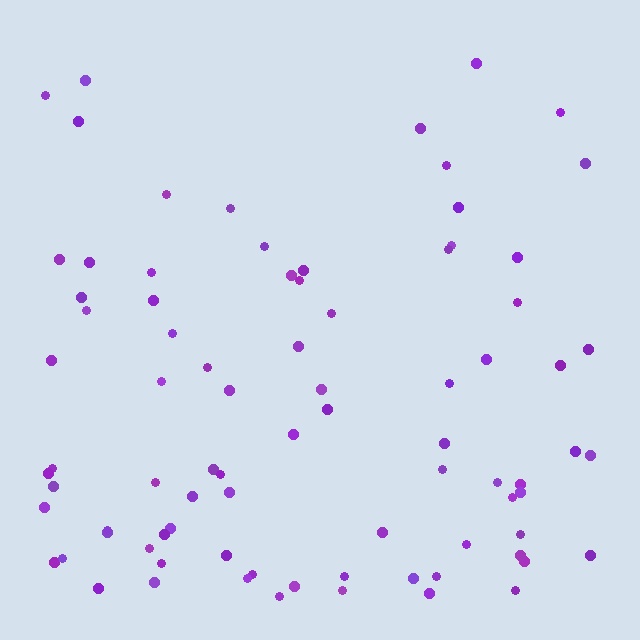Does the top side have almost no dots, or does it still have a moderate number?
Still a moderate number, just noticeably fewer than the bottom.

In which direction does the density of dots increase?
From top to bottom, with the bottom side densest.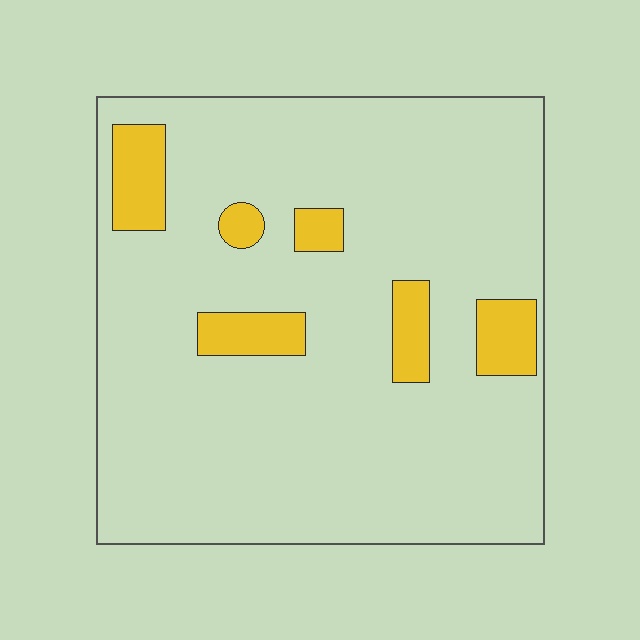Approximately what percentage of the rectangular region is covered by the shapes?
Approximately 10%.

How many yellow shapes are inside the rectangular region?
6.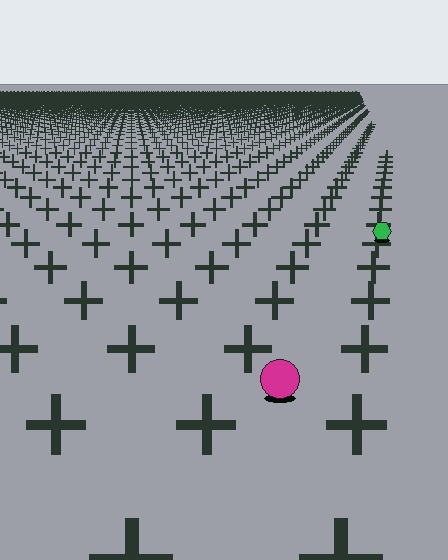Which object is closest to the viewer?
The magenta circle is closest. The texture marks near it are larger and more spread out.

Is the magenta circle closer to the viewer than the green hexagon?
Yes. The magenta circle is closer — you can tell from the texture gradient: the ground texture is coarser near it.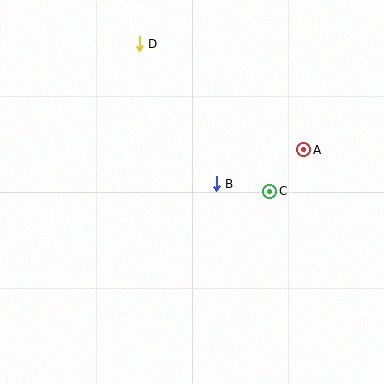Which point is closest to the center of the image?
Point B at (216, 184) is closest to the center.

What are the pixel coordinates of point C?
Point C is at (270, 191).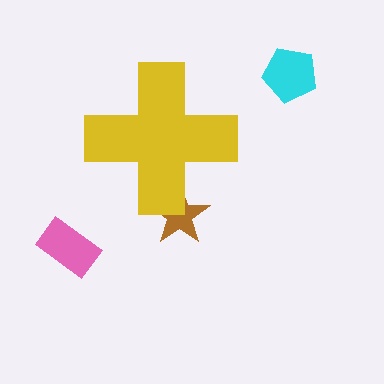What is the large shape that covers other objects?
A yellow cross.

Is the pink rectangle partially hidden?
No, the pink rectangle is fully visible.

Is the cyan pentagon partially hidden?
No, the cyan pentagon is fully visible.